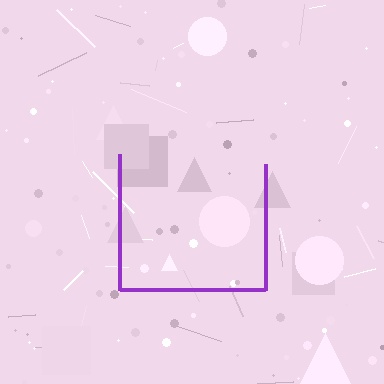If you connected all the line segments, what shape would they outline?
They would outline a square.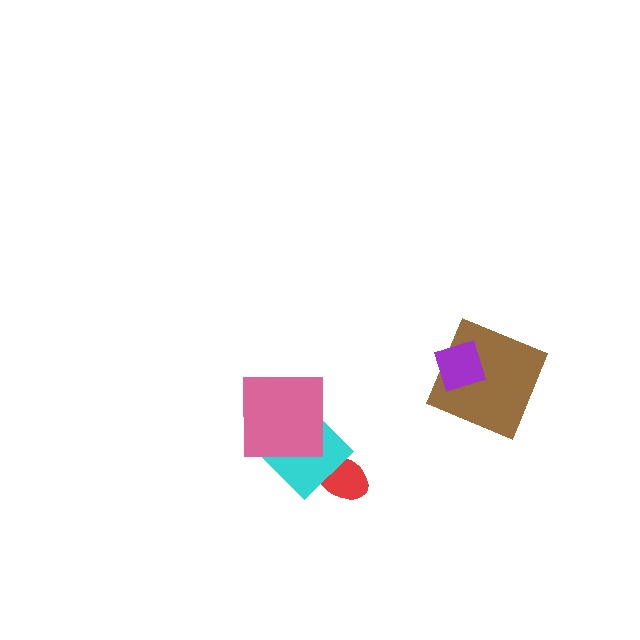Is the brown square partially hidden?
Yes, it is partially covered by another shape.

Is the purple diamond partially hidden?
No, no other shape covers it.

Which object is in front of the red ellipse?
The cyan diamond is in front of the red ellipse.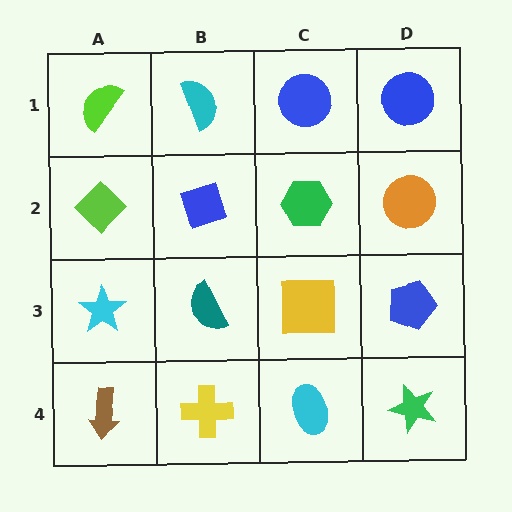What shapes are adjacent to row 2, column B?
A cyan semicircle (row 1, column B), a teal semicircle (row 3, column B), a lime diamond (row 2, column A), a green hexagon (row 2, column C).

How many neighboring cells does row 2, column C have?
4.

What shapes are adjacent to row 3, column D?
An orange circle (row 2, column D), a green star (row 4, column D), a yellow square (row 3, column C).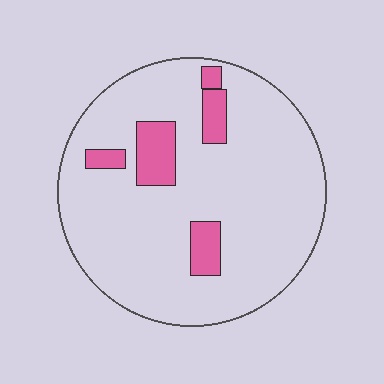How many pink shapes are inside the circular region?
5.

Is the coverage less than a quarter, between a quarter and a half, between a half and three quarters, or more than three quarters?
Less than a quarter.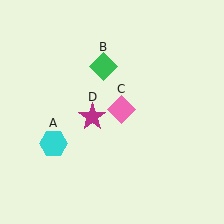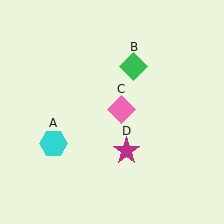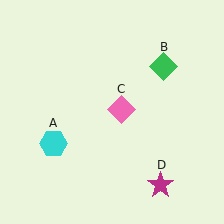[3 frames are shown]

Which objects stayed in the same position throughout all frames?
Cyan hexagon (object A) and pink diamond (object C) remained stationary.